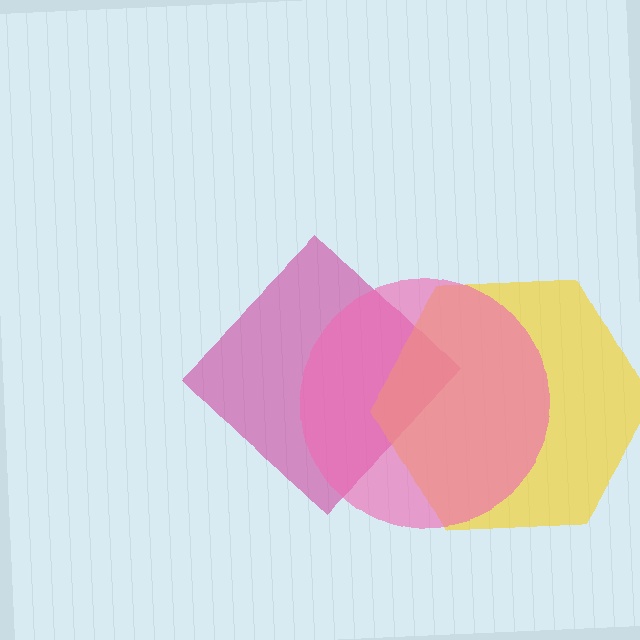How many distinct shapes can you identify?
There are 3 distinct shapes: a magenta diamond, a yellow hexagon, a pink circle.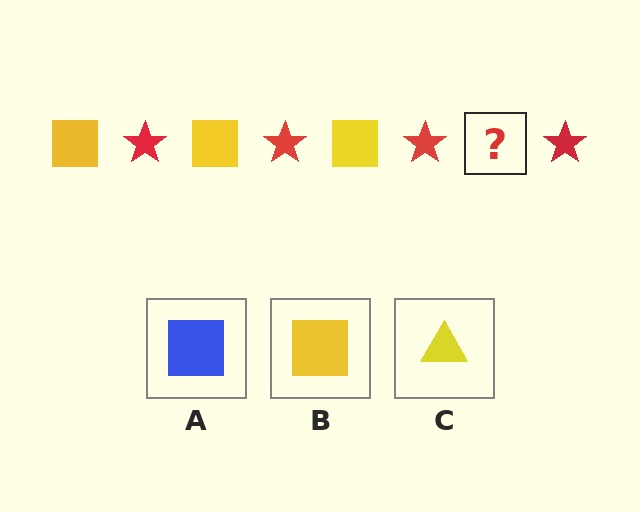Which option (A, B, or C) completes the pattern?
B.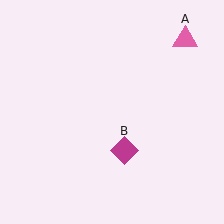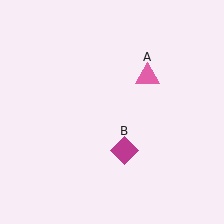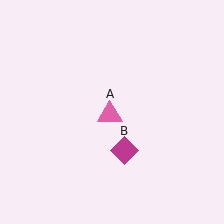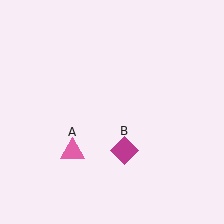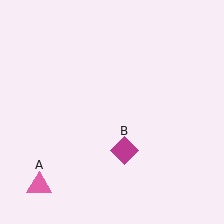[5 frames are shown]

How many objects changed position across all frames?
1 object changed position: pink triangle (object A).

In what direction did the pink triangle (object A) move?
The pink triangle (object A) moved down and to the left.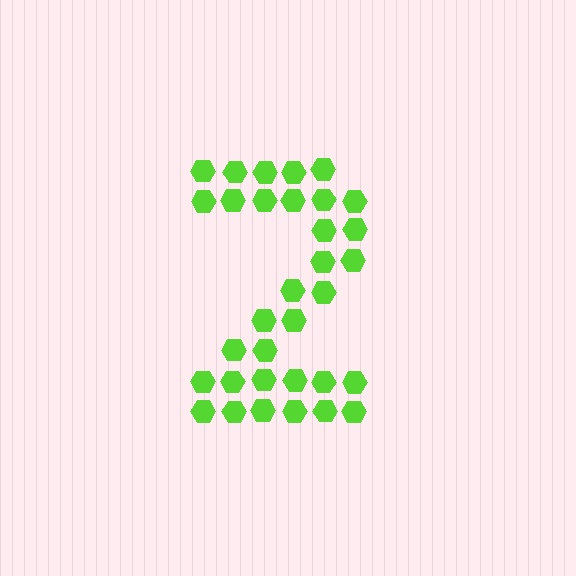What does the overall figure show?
The overall figure shows the digit 2.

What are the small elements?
The small elements are hexagons.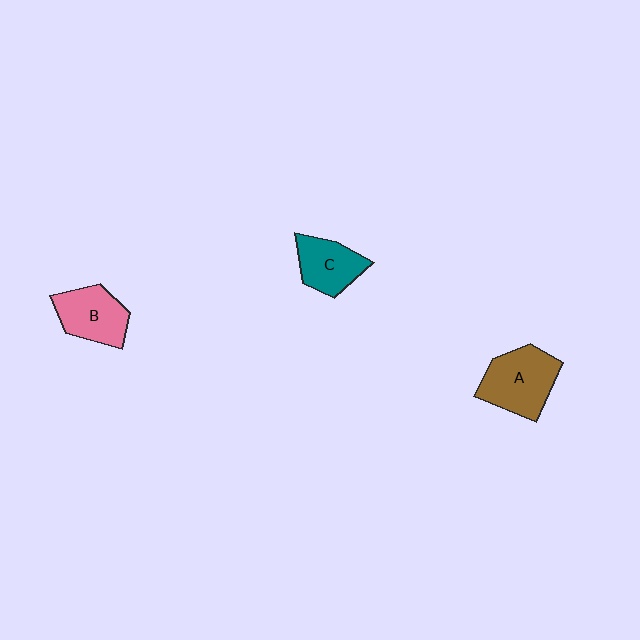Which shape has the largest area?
Shape A (brown).